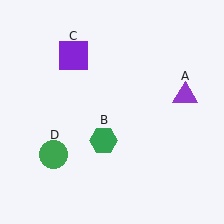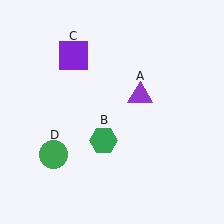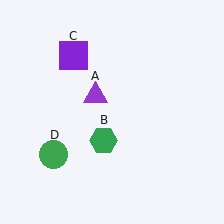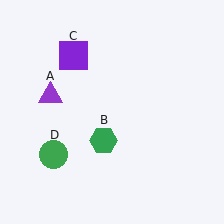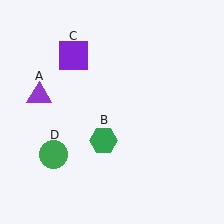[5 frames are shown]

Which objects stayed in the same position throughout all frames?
Green hexagon (object B) and purple square (object C) and green circle (object D) remained stationary.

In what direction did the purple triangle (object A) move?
The purple triangle (object A) moved left.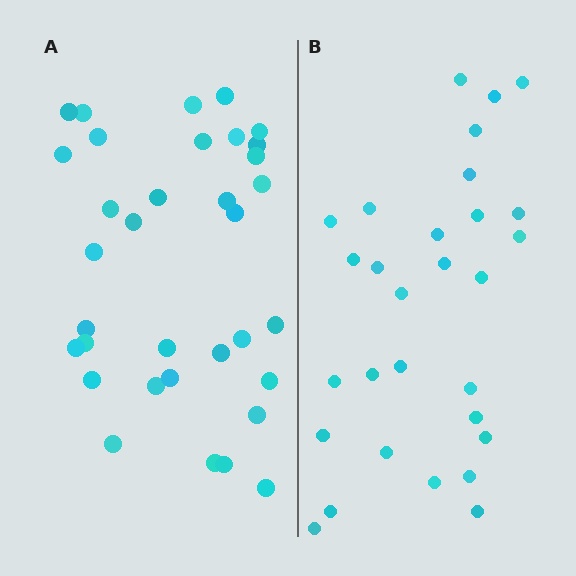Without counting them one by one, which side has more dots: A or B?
Region A (the left region) has more dots.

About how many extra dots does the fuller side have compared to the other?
Region A has about 5 more dots than region B.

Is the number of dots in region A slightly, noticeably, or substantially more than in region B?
Region A has only slightly more — the two regions are fairly close. The ratio is roughly 1.2 to 1.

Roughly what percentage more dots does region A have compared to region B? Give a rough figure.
About 15% more.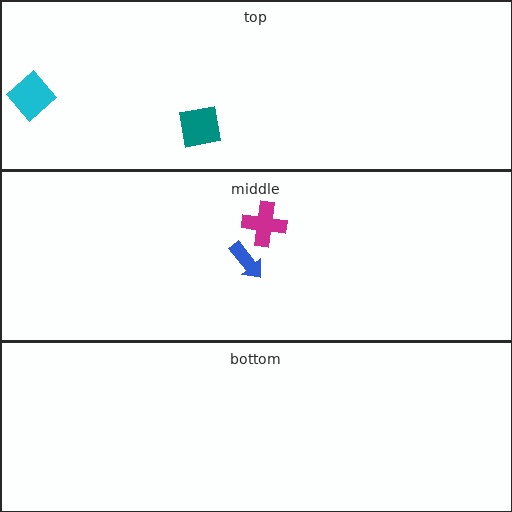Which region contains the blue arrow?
The middle region.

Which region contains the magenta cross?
The middle region.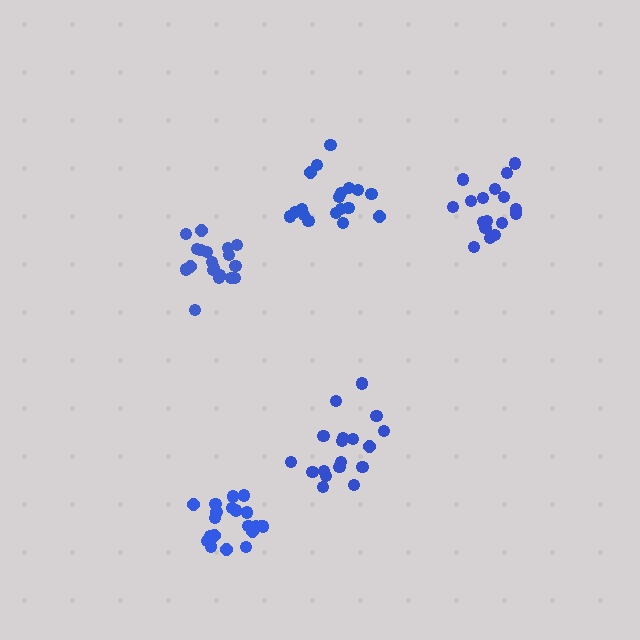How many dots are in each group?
Group 1: 18 dots, Group 2: 17 dots, Group 3: 18 dots, Group 4: 19 dots, Group 5: 21 dots (93 total).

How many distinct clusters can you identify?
There are 5 distinct clusters.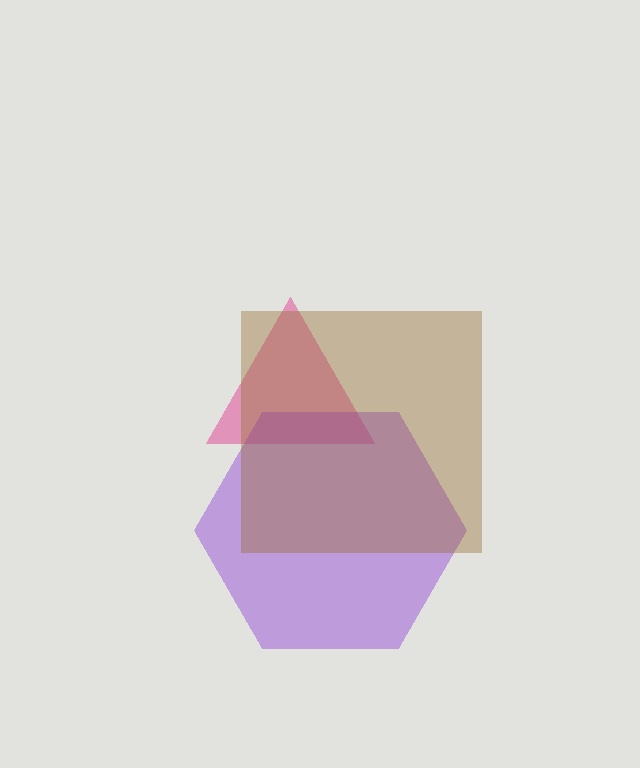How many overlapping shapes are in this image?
There are 3 overlapping shapes in the image.